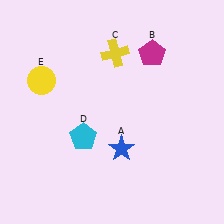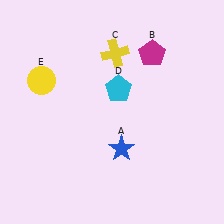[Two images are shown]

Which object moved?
The cyan pentagon (D) moved up.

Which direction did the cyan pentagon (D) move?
The cyan pentagon (D) moved up.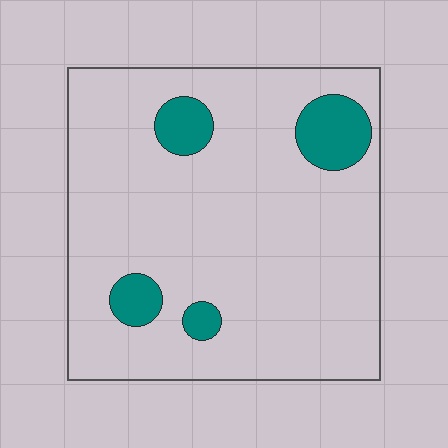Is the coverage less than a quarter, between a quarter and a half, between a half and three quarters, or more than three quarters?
Less than a quarter.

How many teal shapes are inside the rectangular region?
4.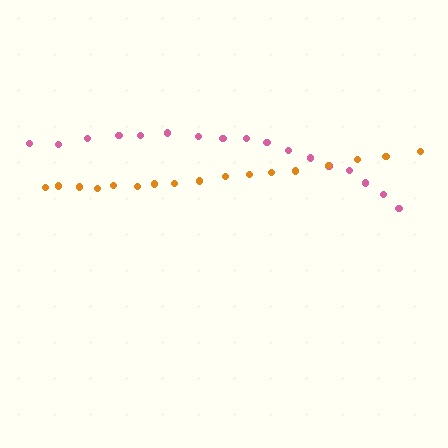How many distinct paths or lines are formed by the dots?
There are 2 distinct paths.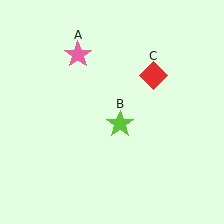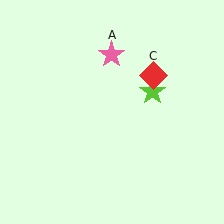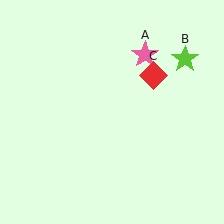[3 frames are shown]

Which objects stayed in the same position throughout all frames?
Red diamond (object C) remained stationary.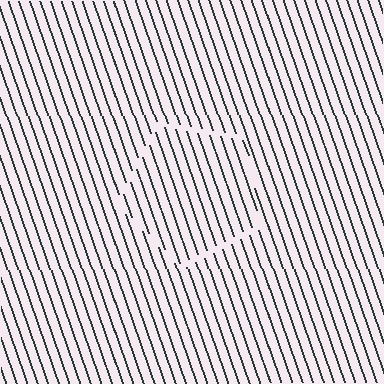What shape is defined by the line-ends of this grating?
An illusory pentagon. The interior of the shape contains the same grating, shifted by half a period — the contour is defined by the phase discontinuity where line-ends from the inner and outer gratings abut.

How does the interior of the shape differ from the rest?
The interior of the shape contains the same grating, shifted by half a period — the contour is defined by the phase discontinuity where line-ends from the inner and outer gratings abut.